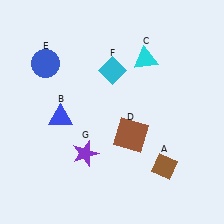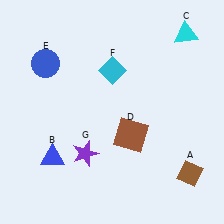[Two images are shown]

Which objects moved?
The objects that moved are: the brown diamond (A), the blue triangle (B), the cyan triangle (C).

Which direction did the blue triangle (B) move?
The blue triangle (B) moved down.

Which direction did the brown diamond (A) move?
The brown diamond (A) moved right.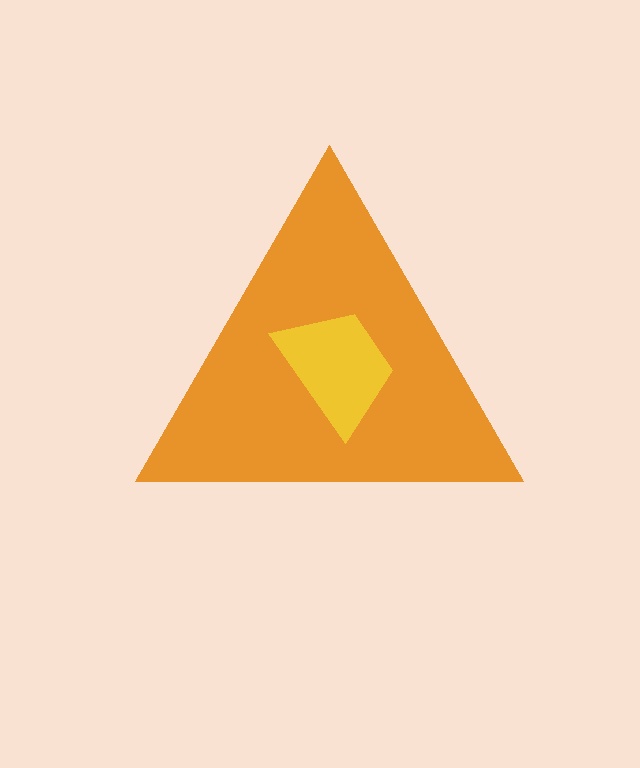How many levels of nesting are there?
2.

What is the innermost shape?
The yellow trapezoid.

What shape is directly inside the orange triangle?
The yellow trapezoid.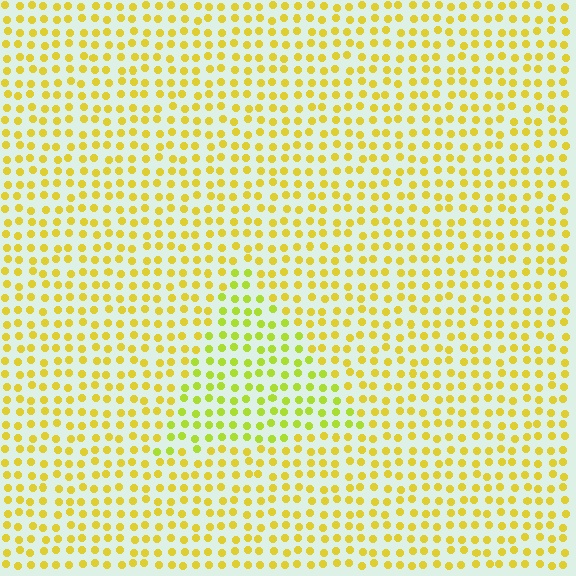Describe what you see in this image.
The image is filled with small yellow elements in a uniform arrangement. A triangle-shaped region is visible where the elements are tinted to a slightly different hue, forming a subtle color boundary.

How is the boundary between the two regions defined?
The boundary is defined purely by a slight shift in hue (about 25 degrees). Spacing, size, and orientation are identical on both sides.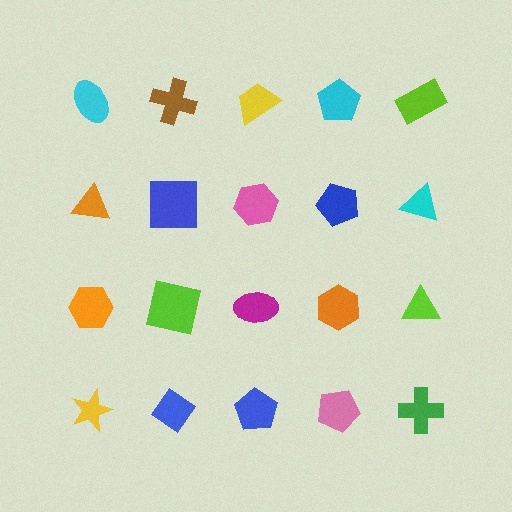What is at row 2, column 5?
A cyan triangle.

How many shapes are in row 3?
5 shapes.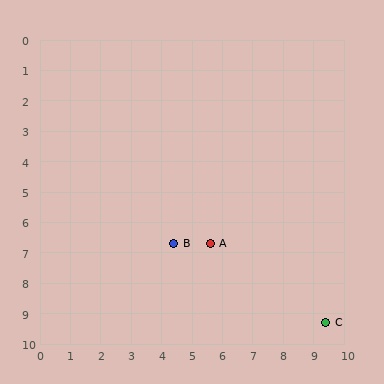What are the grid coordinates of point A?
Point A is at approximately (5.6, 6.7).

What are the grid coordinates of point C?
Point C is at approximately (9.4, 9.3).